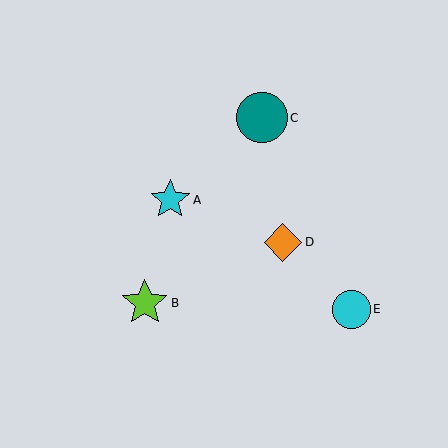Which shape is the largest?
The teal circle (labeled C) is the largest.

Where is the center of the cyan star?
The center of the cyan star is at (170, 200).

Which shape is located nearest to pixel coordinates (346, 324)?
The cyan circle (labeled E) at (351, 309) is nearest to that location.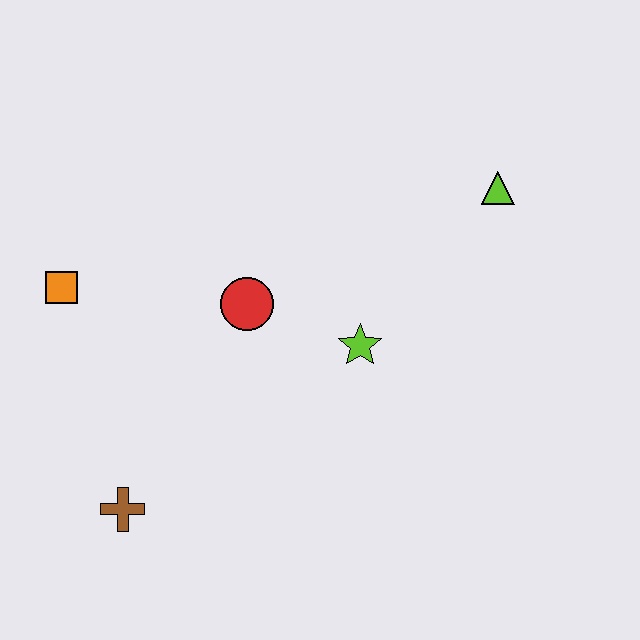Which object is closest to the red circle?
The lime star is closest to the red circle.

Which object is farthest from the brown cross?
The lime triangle is farthest from the brown cross.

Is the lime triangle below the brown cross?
No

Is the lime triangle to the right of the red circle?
Yes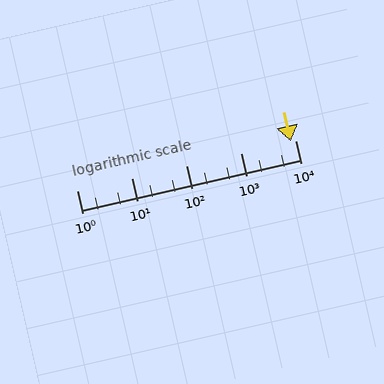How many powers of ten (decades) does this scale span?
The scale spans 4 decades, from 1 to 10000.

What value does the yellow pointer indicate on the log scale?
The pointer indicates approximately 8200.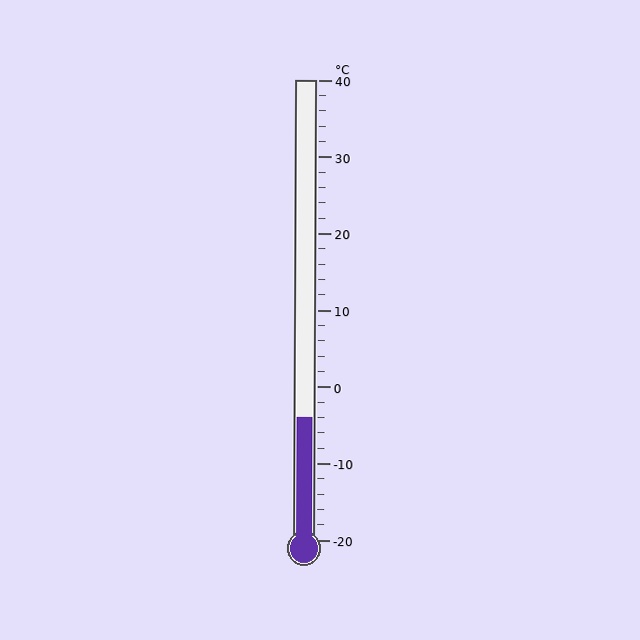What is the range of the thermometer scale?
The thermometer scale ranges from -20°C to 40°C.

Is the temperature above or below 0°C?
The temperature is below 0°C.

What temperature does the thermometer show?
The thermometer shows approximately -4°C.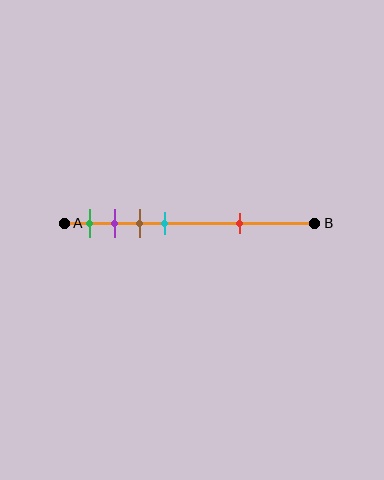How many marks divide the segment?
There are 5 marks dividing the segment.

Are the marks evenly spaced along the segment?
No, the marks are not evenly spaced.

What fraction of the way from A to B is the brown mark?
The brown mark is approximately 30% (0.3) of the way from A to B.